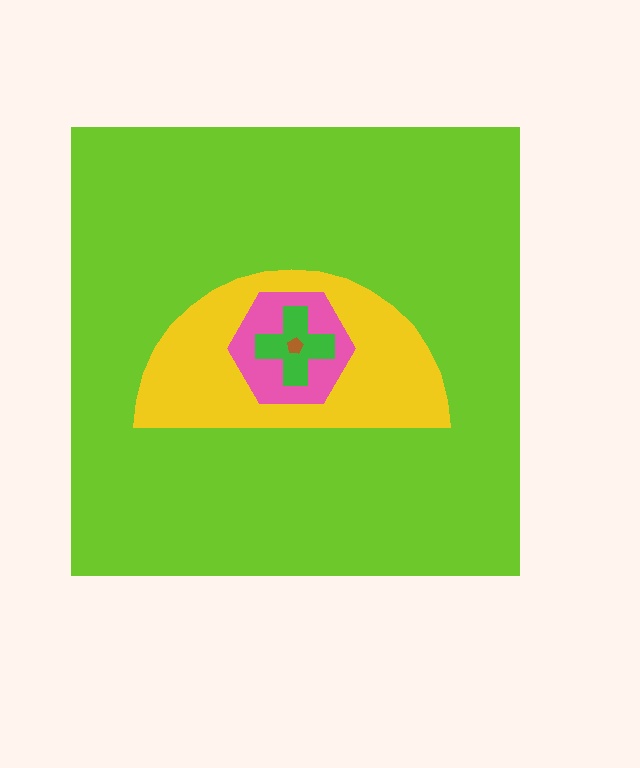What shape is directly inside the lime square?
The yellow semicircle.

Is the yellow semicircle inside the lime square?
Yes.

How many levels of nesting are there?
5.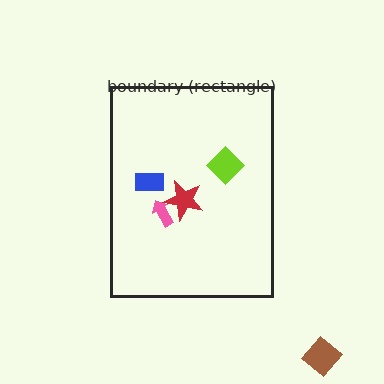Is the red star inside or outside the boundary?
Inside.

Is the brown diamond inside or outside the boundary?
Outside.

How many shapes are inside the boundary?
4 inside, 1 outside.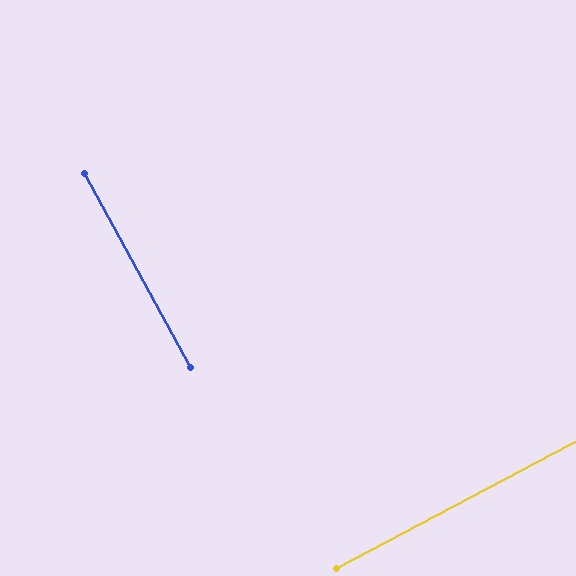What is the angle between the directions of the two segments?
Approximately 89 degrees.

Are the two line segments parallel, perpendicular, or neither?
Perpendicular — they meet at approximately 89°.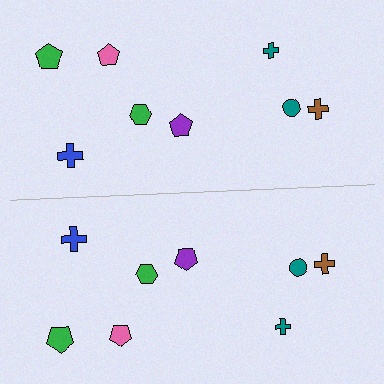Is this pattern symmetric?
Yes, this pattern has bilateral (reflection) symmetry.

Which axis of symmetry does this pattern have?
The pattern has a horizontal axis of symmetry running through the center of the image.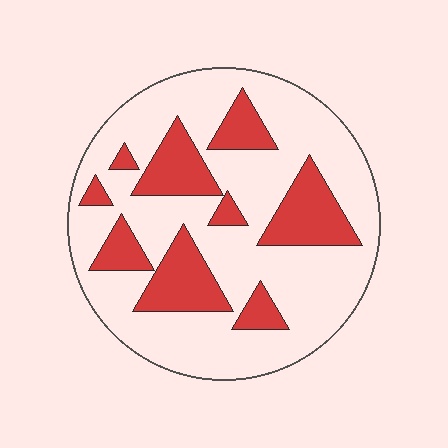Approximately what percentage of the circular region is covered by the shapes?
Approximately 25%.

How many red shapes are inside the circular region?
9.